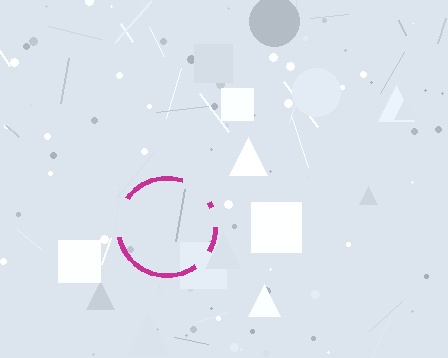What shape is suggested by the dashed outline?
The dashed outline suggests a circle.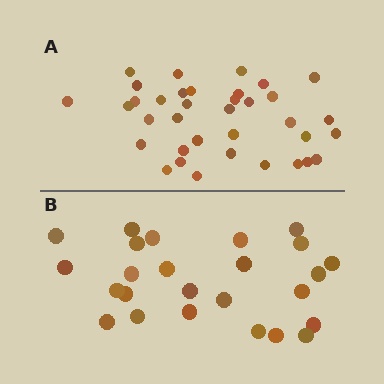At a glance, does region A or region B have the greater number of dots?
Region A (the top region) has more dots.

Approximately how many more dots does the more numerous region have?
Region A has roughly 12 or so more dots than region B.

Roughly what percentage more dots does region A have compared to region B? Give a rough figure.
About 45% more.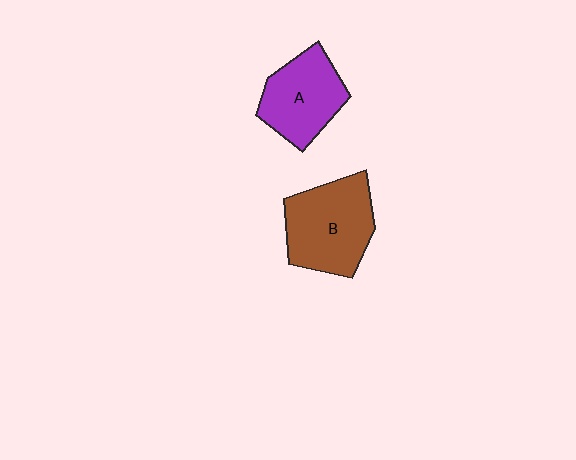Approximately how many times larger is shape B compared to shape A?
Approximately 1.2 times.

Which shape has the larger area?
Shape B (brown).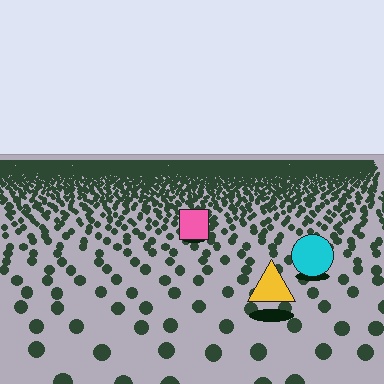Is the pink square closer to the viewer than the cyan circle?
No. The cyan circle is closer — you can tell from the texture gradient: the ground texture is coarser near it.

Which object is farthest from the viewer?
The pink square is farthest from the viewer. It appears smaller and the ground texture around it is denser.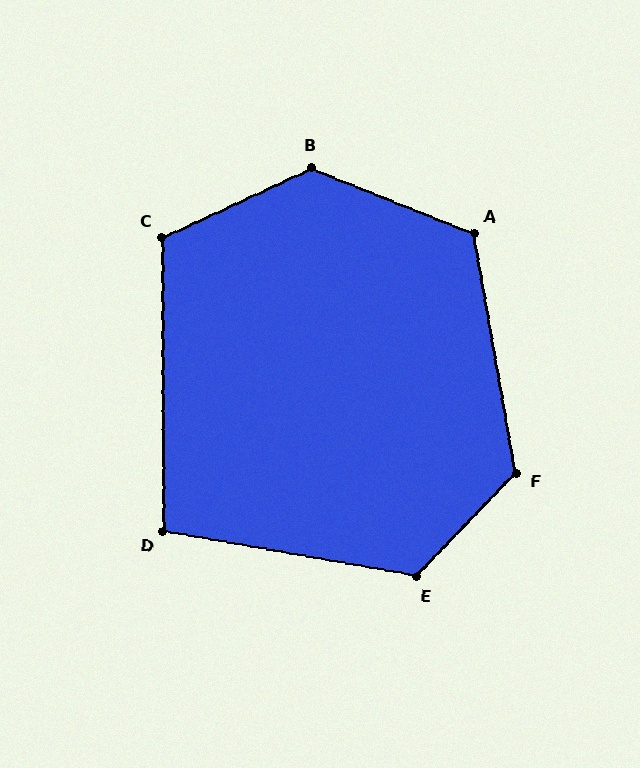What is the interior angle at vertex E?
Approximately 124 degrees (obtuse).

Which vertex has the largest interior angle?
B, at approximately 134 degrees.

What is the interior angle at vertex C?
Approximately 115 degrees (obtuse).